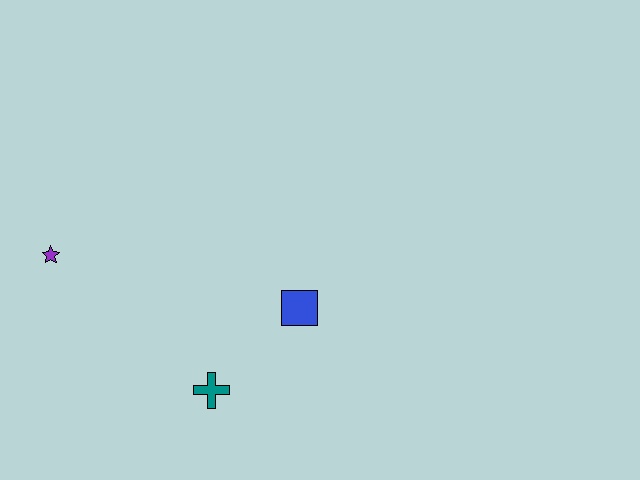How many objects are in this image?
There are 3 objects.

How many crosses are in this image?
There is 1 cross.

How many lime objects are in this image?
There are no lime objects.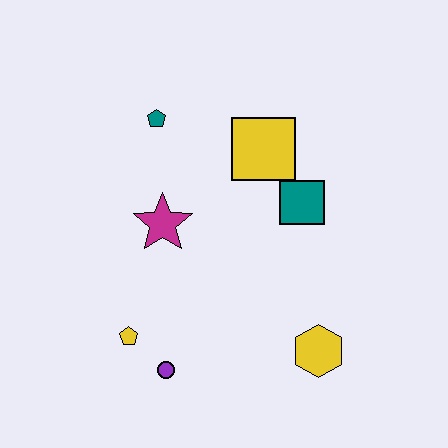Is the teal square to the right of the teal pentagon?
Yes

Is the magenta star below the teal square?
Yes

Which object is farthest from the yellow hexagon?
The teal pentagon is farthest from the yellow hexagon.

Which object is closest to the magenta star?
The teal pentagon is closest to the magenta star.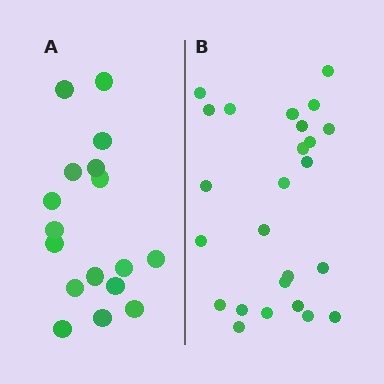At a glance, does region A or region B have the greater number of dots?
Region B (the right region) has more dots.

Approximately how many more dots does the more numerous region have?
Region B has roughly 8 or so more dots than region A.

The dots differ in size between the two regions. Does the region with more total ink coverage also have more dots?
No. Region A has more total ink coverage because its dots are larger, but region B actually contains more individual dots. Total area can be misleading — the number of items is what matters here.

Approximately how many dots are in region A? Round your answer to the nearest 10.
About 20 dots. (The exact count is 17, which rounds to 20.)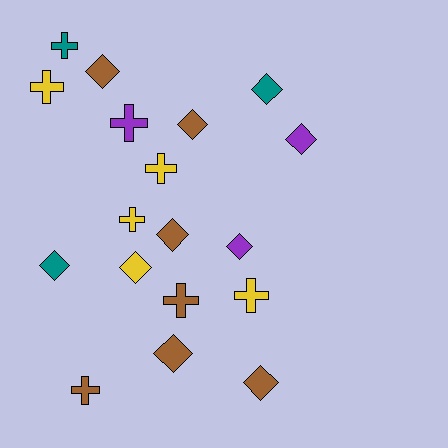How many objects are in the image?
There are 18 objects.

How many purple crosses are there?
There is 1 purple cross.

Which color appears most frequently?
Brown, with 7 objects.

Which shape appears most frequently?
Diamond, with 10 objects.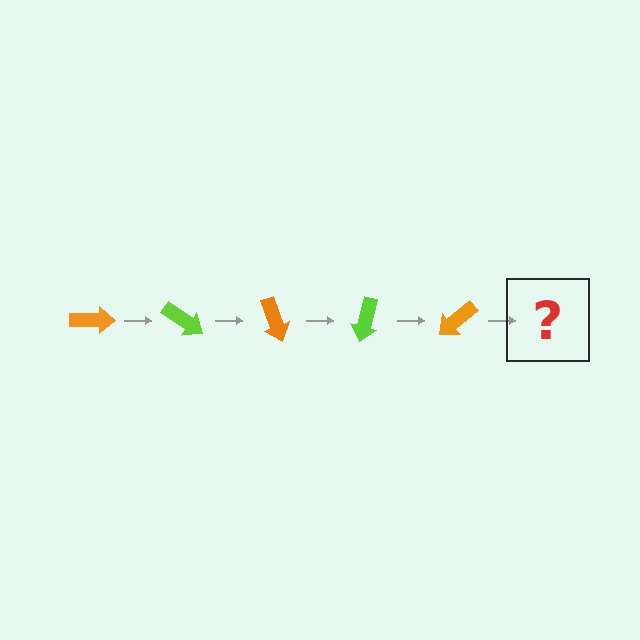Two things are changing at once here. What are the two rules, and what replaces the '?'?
The two rules are that it rotates 35 degrees each step and the color cycles through orange and lime. The '?' should be a lime arrow, rotated 175 degrees from the start.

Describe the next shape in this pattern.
It should be a lime arrow, rotated 175 degrees from the start.